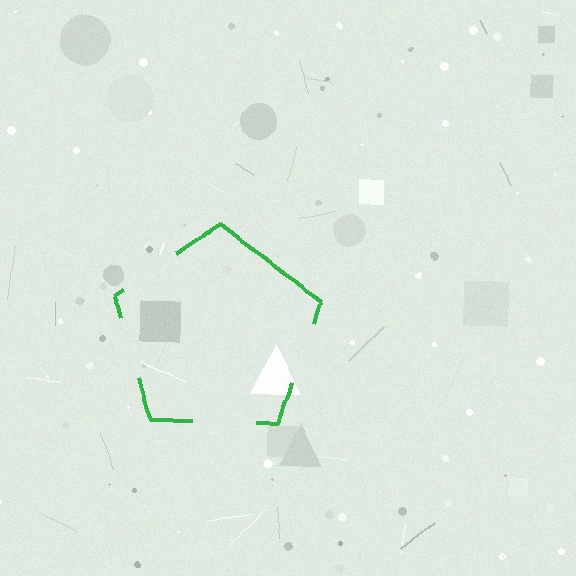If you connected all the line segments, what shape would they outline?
They would outline a pentagon.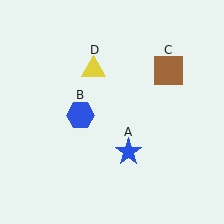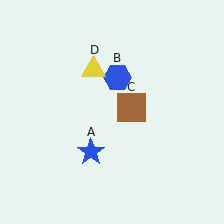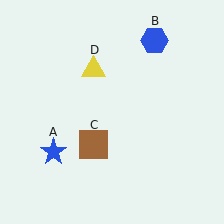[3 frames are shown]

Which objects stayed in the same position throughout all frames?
Yellow triangle (object D) remained stationary.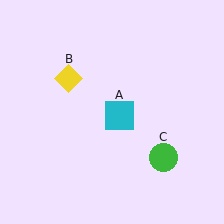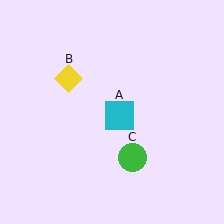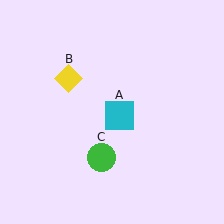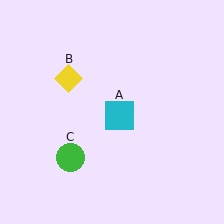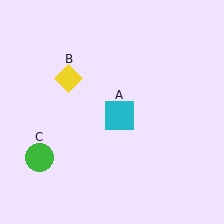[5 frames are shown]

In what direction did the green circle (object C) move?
The green circle (object C) moved left.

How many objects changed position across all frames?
1 object changed position: green circle (object C).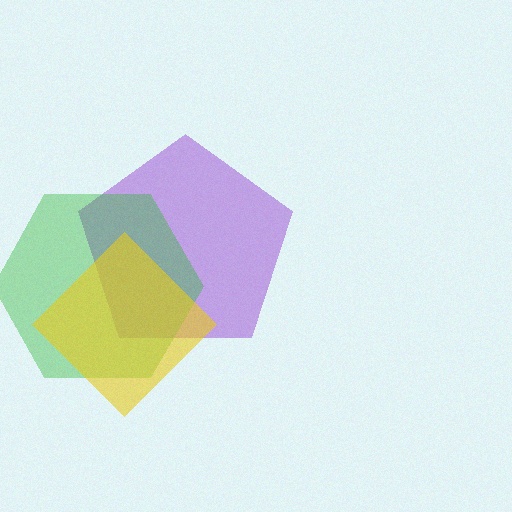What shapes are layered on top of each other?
The layered shapes are: a purple pentagon, a green hexagon, a yellow diamond.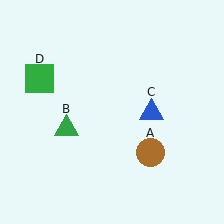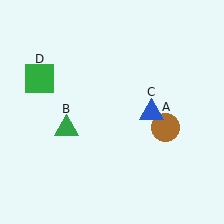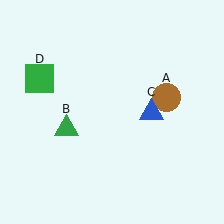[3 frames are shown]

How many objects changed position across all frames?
1 object changed position: brown circle (object A).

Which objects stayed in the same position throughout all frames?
Green triangle (object B) and blue triangle (object C) and green square (object D) remained stationary.